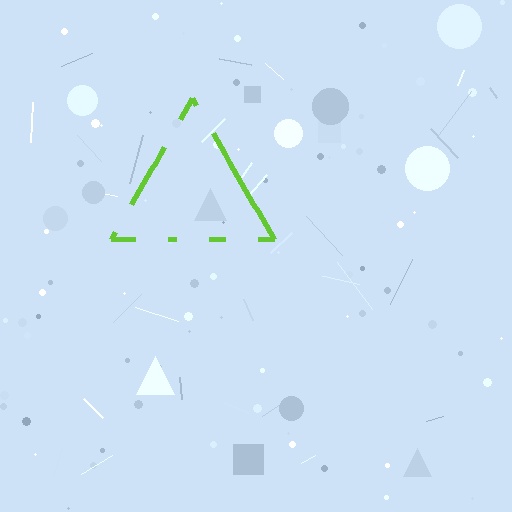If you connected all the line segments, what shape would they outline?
They would outline a triangle.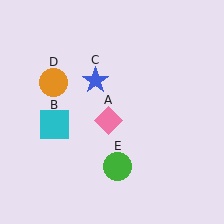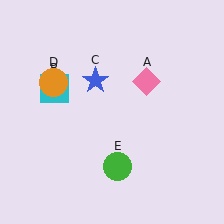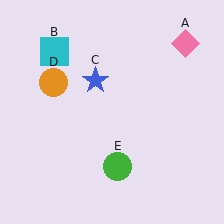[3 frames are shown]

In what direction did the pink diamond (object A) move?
The pink diamond (object A) moved up and to the right.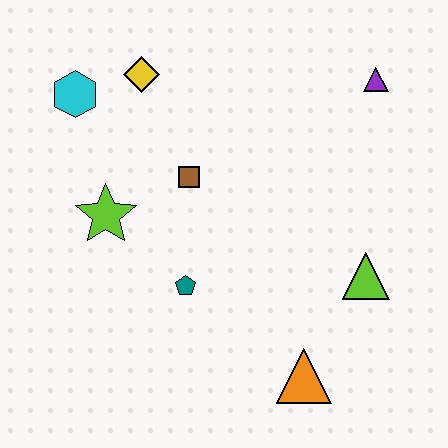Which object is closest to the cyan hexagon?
The yellow diamond is closest to the cyan hexagon.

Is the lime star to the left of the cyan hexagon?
No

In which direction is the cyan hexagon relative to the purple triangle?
The cyan hexagon is to the left of the purple triangle.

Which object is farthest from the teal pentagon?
The purple triangle is farthest from the teal pentagon.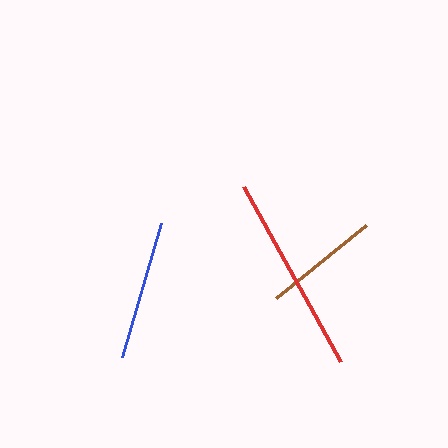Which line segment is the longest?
The red line is the longest at approximately 200 pixels.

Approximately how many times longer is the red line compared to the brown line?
The red line is approximately 1.7 times the length of the brown line.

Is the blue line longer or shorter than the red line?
The red line is longer than the blue line.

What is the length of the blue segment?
The blue segment is approximately 140 pixels long.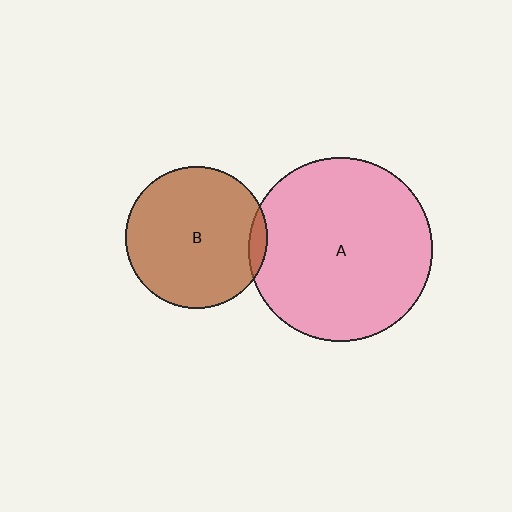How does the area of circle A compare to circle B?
Approximately 1.7 times.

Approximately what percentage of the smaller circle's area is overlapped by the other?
Approximately 5%.